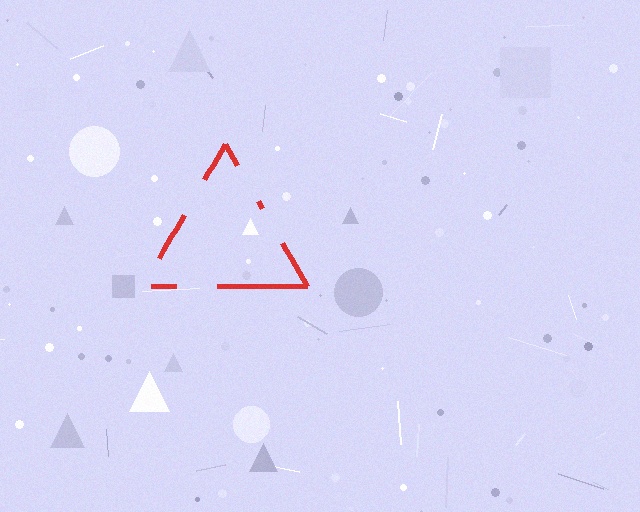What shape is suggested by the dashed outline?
The dashed outline suggests a triangle.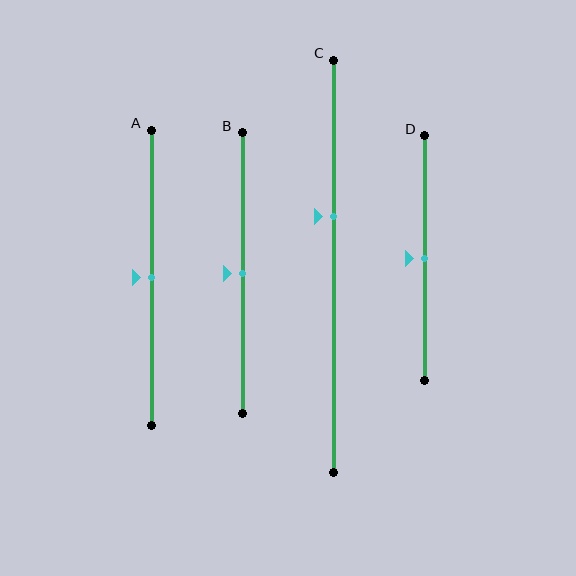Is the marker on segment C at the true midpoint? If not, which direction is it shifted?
No, the marker on segment C is shifted upward by about 12% of the segment length.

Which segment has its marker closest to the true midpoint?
Segment A has its marker closest to the true midpoint.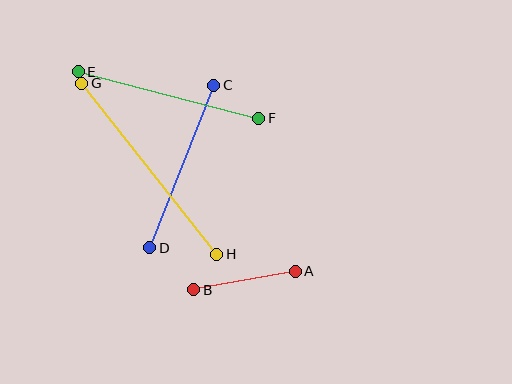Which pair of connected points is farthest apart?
Points G and H are farthest apart.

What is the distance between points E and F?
The distance is approximately 186 pixels.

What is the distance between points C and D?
The distance is approximately 174 pixels.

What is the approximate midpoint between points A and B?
The midpoint is at approximately (245, 281) pixels.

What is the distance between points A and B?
The distance is approximately 103 pixels.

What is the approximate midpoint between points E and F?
The midpoint is at approximately (169, 95) pixels.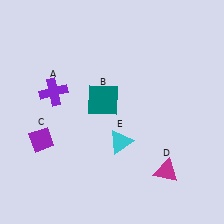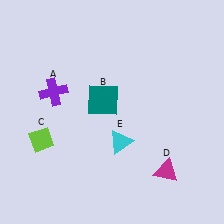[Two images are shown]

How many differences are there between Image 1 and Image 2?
There is 1 difference between the two images.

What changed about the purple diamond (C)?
In Image 1, C is purple. In Image 2, it changed to lime.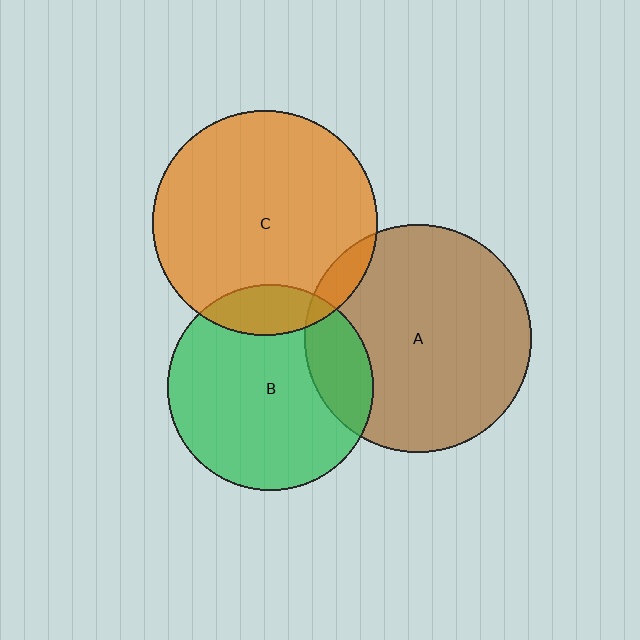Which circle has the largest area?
Circle A (brown).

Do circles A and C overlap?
Yes.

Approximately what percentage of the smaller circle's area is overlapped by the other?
Approximately 5%.